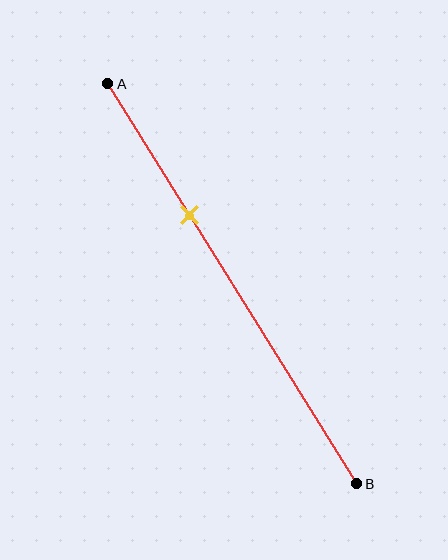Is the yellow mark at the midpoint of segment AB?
No, the mark is at about 35% from A, not at the 50% midpoint.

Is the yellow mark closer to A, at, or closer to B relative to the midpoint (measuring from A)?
The yellow mark is closer to point A than the midpoint of segment AB.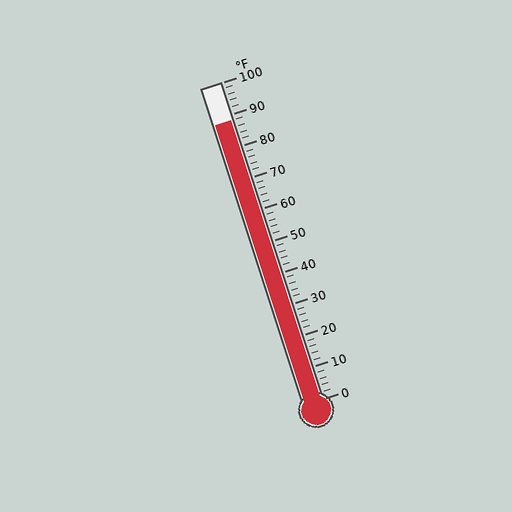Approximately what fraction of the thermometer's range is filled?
The thermometer is filled to approximately 90% of its range.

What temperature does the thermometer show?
The thermometer shows approximately 88°F.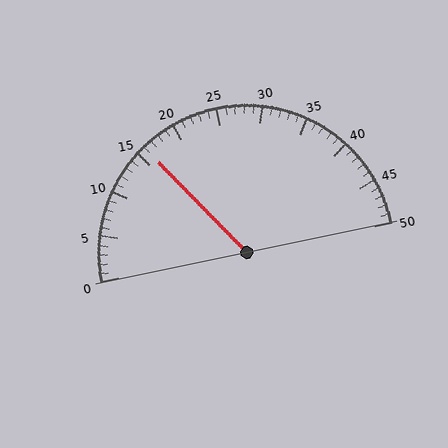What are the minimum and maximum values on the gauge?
The gauge ranges from 0 to 50.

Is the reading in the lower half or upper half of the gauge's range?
The reading is in the lower half of the range (0 to 50).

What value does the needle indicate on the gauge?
The needle indicates approximately 16.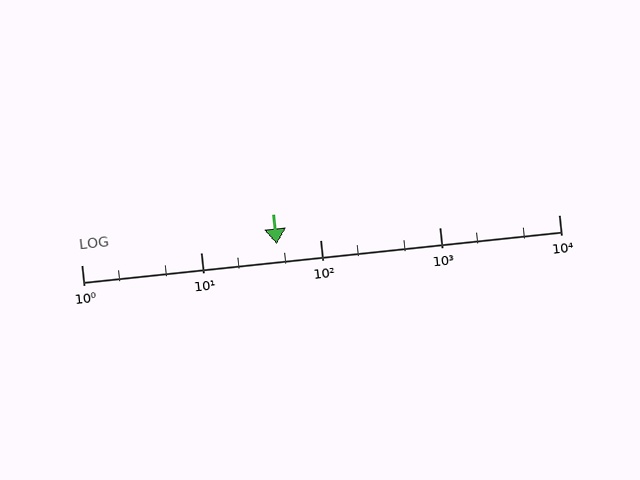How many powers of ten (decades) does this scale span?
The scale spans 4 decades, from 1 to 10000.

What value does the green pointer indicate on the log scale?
The pointer indicates approximately 43.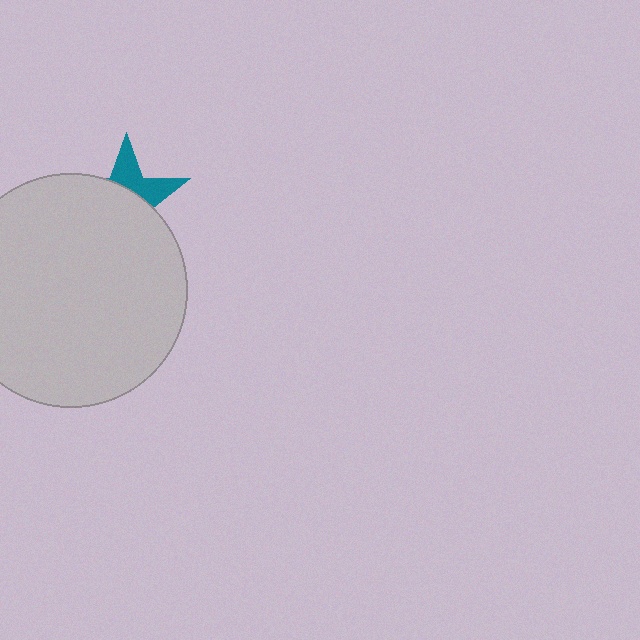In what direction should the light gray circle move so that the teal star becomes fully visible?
The light gray circle should move down. That is the shortest direction to clear the overlap and leave the teal star fully visible.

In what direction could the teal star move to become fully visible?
The teal star could move up. That would shift it out from behind the light gray circle entirely.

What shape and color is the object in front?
The object in front is a light gray circle.